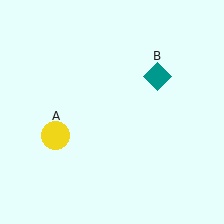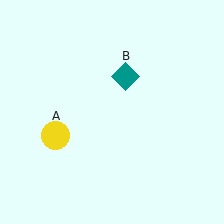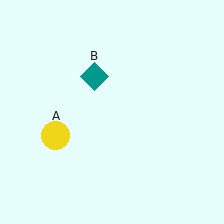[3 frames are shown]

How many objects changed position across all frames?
1 object changed position: teal diamond (object B).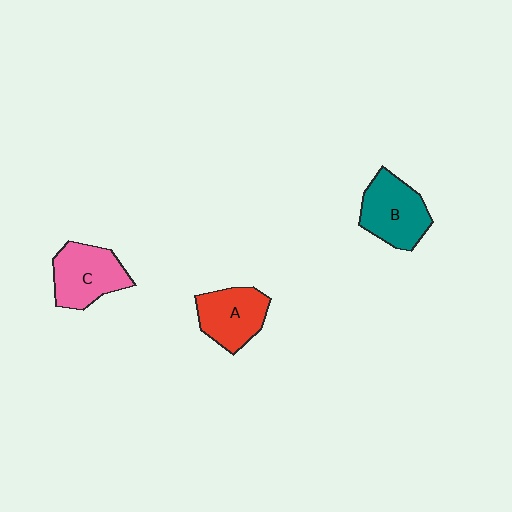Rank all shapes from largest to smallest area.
From largest to smallest: B (teal), C (pink), A (red).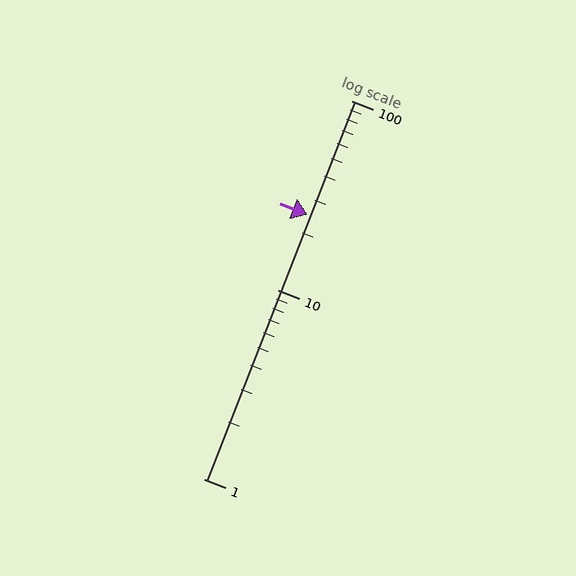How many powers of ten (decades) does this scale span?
The scale spans 2 decades, from 1 to 100.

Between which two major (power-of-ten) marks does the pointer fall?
The pointer is between 10 and 100.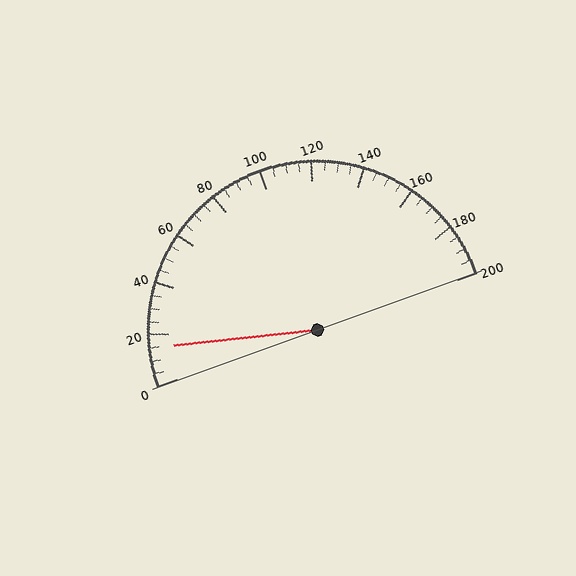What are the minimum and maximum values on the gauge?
The gauge ranges from 0 to 200.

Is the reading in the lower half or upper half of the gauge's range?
The reading is in the lower half of the range (0 to 200).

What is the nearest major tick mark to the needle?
The nearest major tick mark is 20.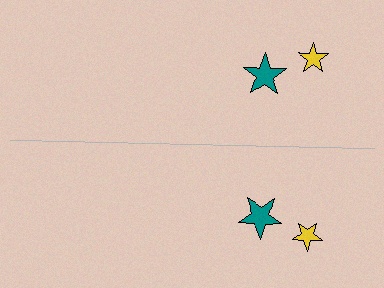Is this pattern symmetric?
Yes, this pattern has bilateral (reflection) symmetry.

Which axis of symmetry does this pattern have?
The pattern has a horizontal axis of symmetry running through the center of the image.